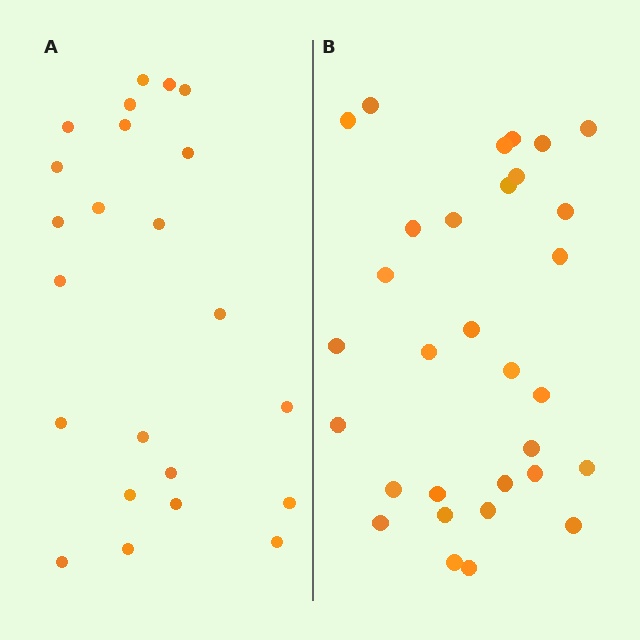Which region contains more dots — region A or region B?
Region B (the right region) has more dots.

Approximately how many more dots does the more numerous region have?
Region B has roughly 8 or so more dots than region A.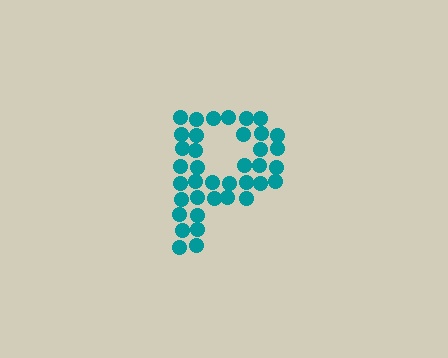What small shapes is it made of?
It is made of small circles.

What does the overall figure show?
The overall figure shows the letter P.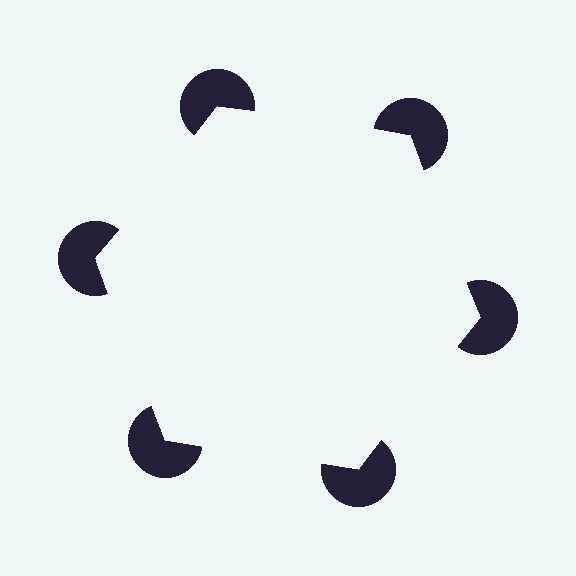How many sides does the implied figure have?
6 sides.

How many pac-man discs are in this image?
There are 6 — one at each vertex of the illusory hexagon.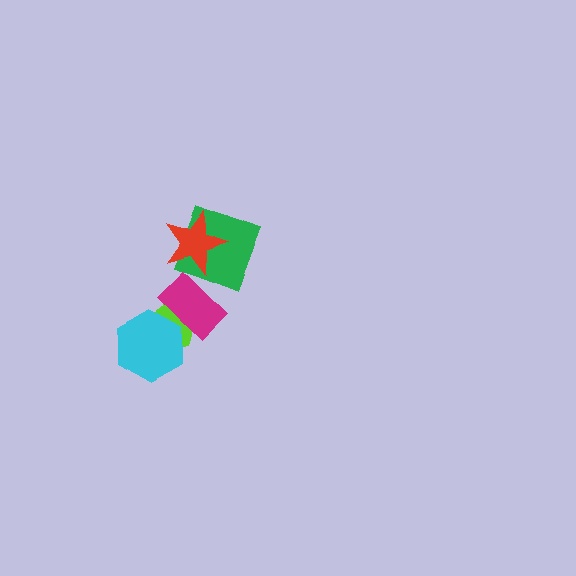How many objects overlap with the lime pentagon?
2 objects overlap with the lime pentagon.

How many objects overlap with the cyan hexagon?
2 objects overlap with the cyan hexagon.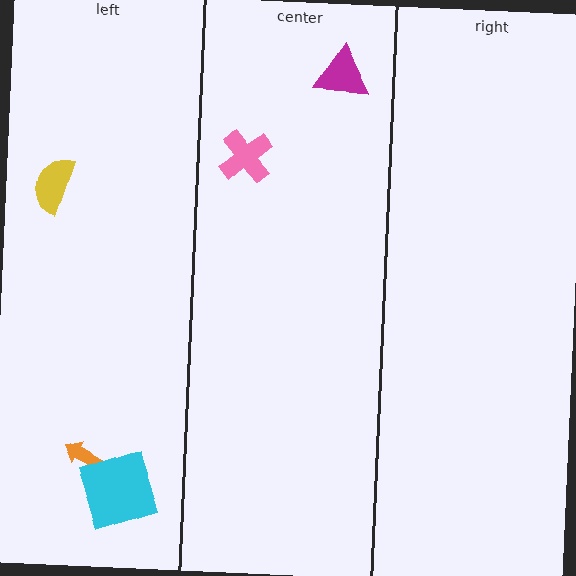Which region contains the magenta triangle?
The center region.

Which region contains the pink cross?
The center region.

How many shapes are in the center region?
2.